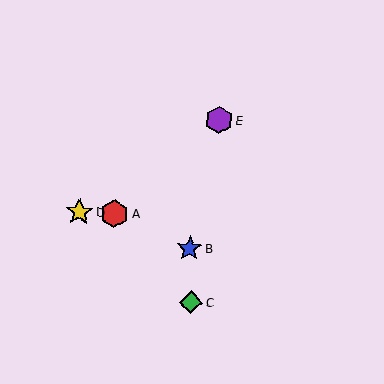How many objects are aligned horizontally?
2 objects (A, D) are aligned horizontally.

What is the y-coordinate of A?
Object A is at y≈214.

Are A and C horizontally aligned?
No, A is at y≈214 and C is at y≈302.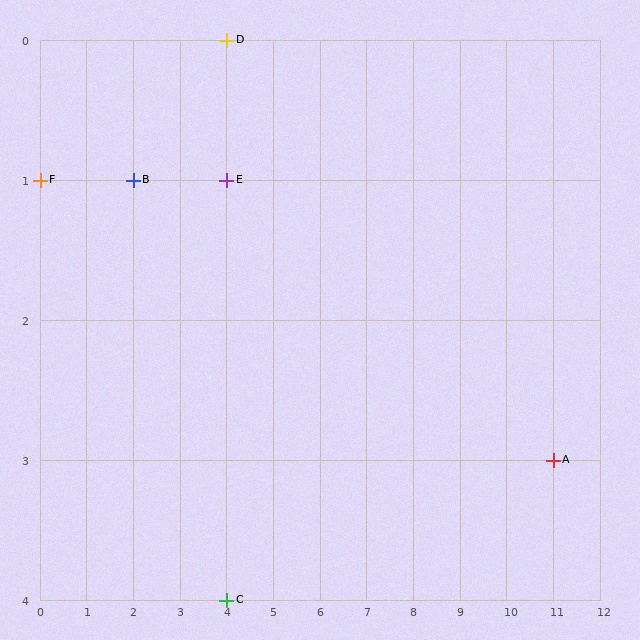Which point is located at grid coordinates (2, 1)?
Point B is at (2, 1).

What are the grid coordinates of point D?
Point D is at grid coordinates (4, 0).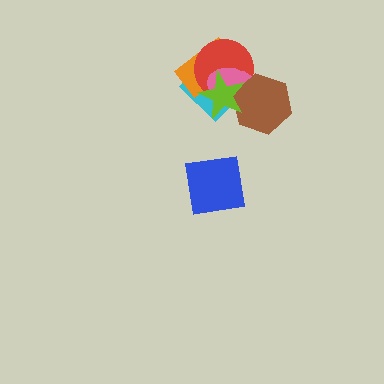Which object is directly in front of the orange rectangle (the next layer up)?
The red circle is directly in front of the orange rectangle.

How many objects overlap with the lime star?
5 objects overlap with the lime star.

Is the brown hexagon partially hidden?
Yes, it is partially covered by another shape.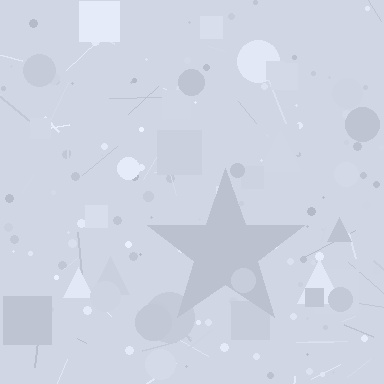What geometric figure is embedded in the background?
A star is embedded in the background.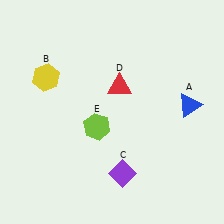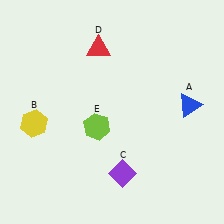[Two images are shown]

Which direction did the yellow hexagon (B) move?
The yellow hexagon (B) moved down.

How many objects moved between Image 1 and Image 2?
2 objects moved between the two images.